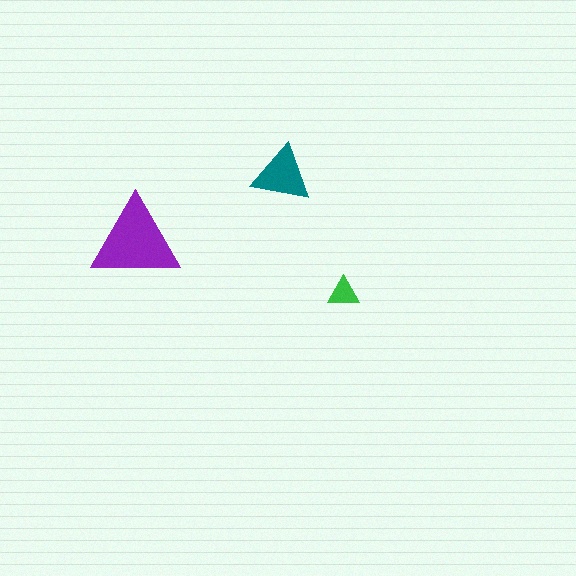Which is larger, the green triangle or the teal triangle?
The teal one.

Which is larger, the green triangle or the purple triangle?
The purple one.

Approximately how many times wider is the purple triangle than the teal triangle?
About 1.5 times wider.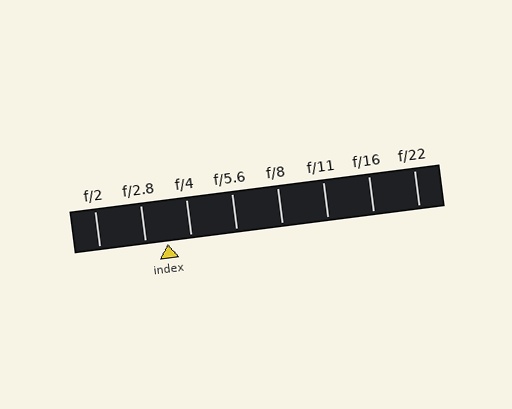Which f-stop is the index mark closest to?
The index mark is closest to f/2.8.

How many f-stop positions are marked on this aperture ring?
There are 8 f-stop positions marked.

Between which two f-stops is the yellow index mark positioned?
The index mark is between f/2.8 and f/4.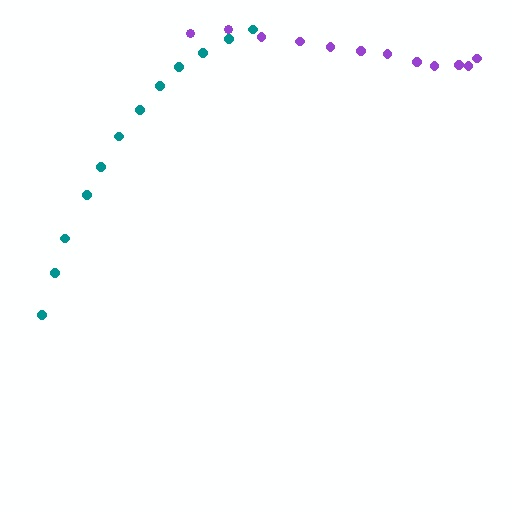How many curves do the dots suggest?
There are 2 distinct paths.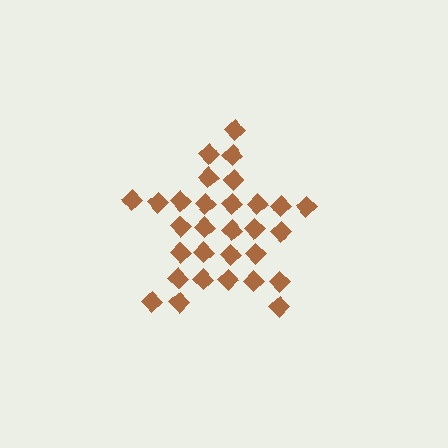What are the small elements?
The small elements are diamonds.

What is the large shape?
The large shape is a star.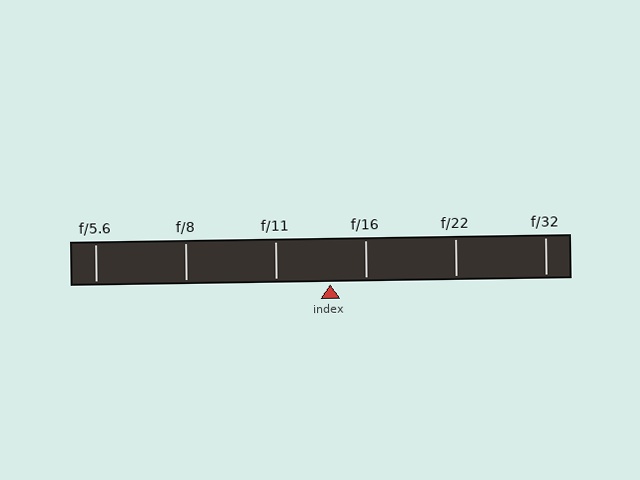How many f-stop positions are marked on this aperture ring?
There are 6 f-stop positions marked.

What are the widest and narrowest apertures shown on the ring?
The widest aperture shown is f/5.6 and the narrowest is f/32.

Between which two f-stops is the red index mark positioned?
The index mark is between f/11 and f/16.